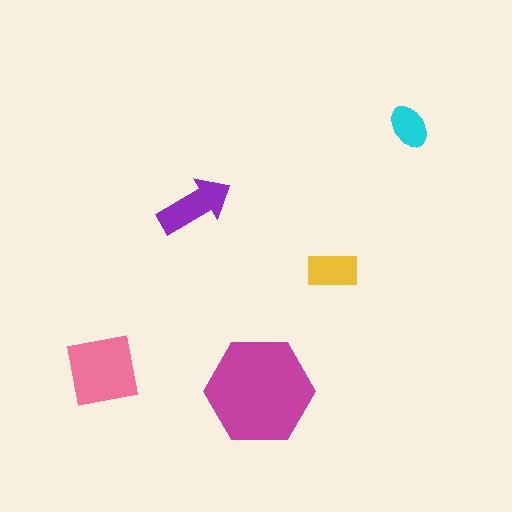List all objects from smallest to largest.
The cyan ellipse, the yellow rectangle, the purple arrow, the pink square, the magenta hexagon.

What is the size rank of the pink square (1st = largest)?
2nd.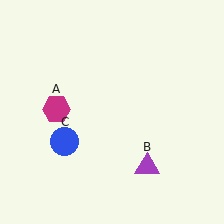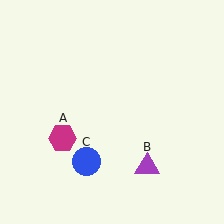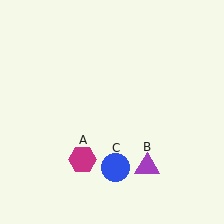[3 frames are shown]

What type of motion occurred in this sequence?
The magenta hexagon (object A), blue circle (object C) rotated counterclockwise around the center of the scene.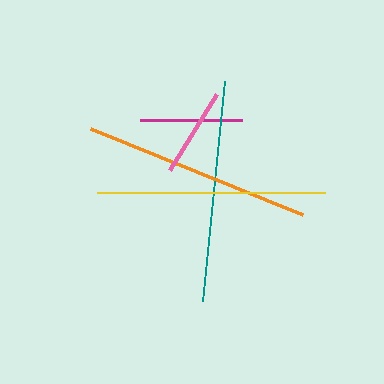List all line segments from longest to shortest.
From longest to shortest: orange, yellow, teal, magenta, pink.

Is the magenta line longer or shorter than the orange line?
The orange line is longer than the magenta line.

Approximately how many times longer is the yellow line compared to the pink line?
The yellow line is approximately 2.6 times the length of the pink line.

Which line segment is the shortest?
The pink line is the shortest at approximately 89 pixels.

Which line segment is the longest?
The orange line is the longest at approximately 229 pixels.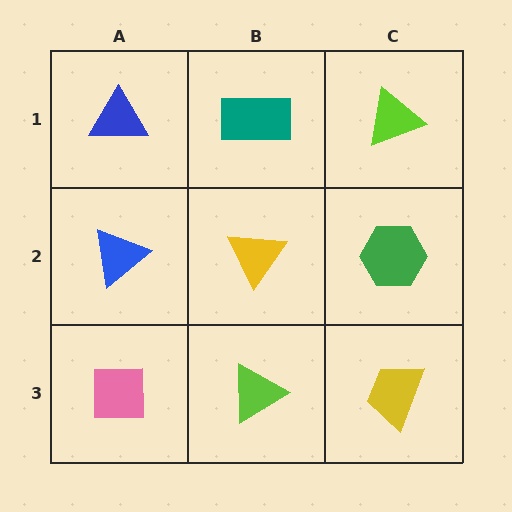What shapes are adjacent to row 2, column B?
A teal rectangle (row 1, column B), a lime triangle (row 3, column B), a blue triangle (row 2, column A), a green hexagon (row 2, column C).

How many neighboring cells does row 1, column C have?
2.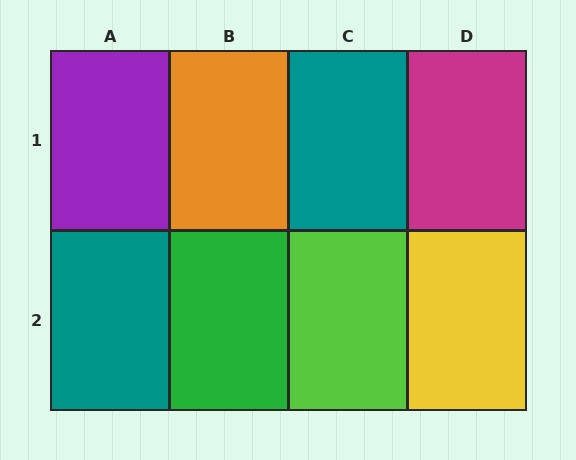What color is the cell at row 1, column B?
Orange.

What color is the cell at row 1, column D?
Magenta.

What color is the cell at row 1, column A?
Purple.